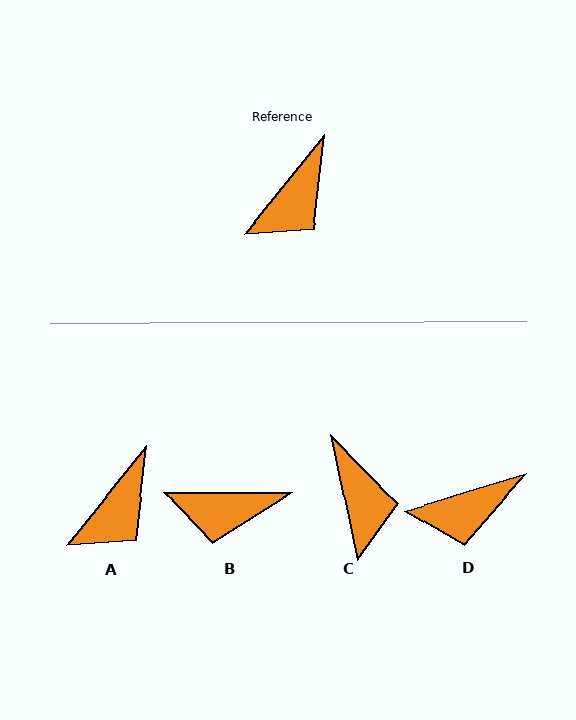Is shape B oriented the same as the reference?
No, it is off by about 51 degrees.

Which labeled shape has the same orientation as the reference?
A.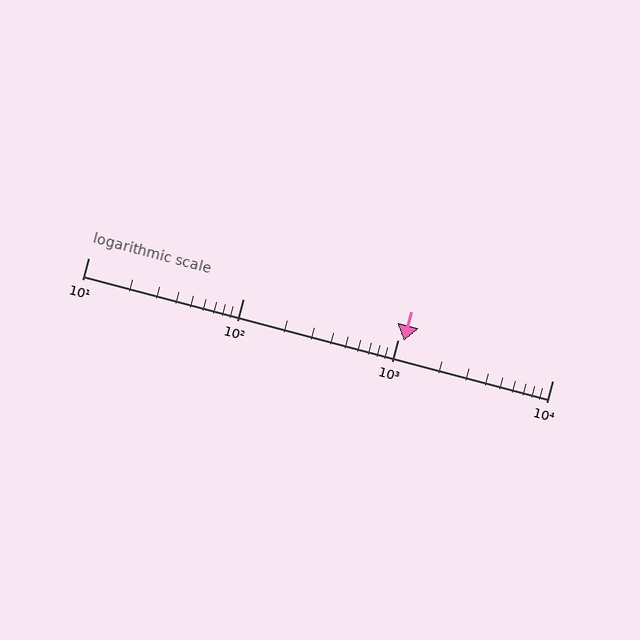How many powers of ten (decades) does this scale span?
The scale spans 3 decades, from 10 to 10000.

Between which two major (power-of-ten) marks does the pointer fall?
The pointer is between 1000 and 10000.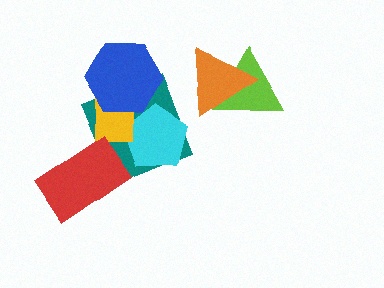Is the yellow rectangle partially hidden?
Yes, it is partially covered by another shape.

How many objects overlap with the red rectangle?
1 object overlaps with the red rectangle.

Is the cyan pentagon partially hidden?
Yes, it is partially covered by another shape.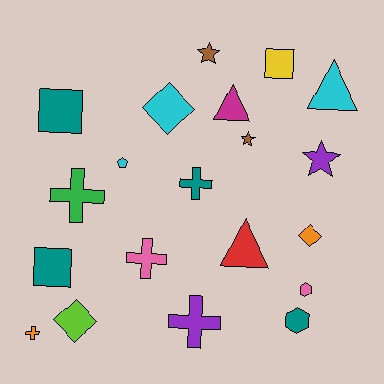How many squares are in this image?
There are 3 squares.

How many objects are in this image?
There are 20 objects.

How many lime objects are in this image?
There is 1 lime object.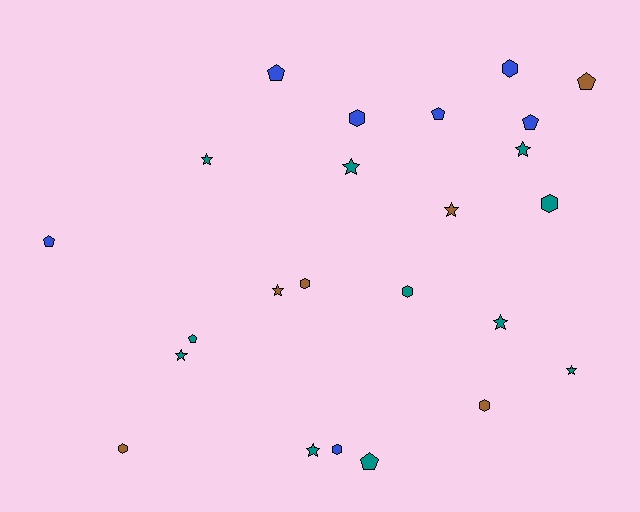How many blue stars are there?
There are no blue stars.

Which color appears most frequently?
Teal, with 11 objects.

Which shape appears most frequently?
Star, with 9 objects.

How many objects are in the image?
There are 24 objects.